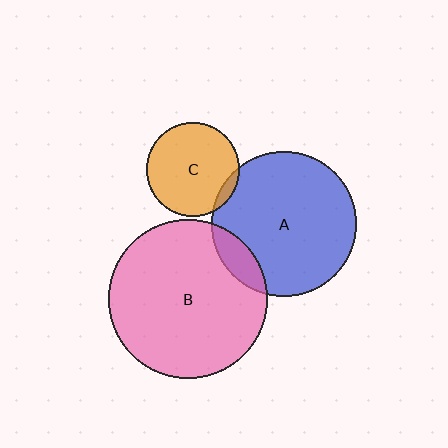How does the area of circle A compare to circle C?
Approximately 2.4 times.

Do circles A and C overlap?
Yes.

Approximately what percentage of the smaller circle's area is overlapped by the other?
Approximately 5%.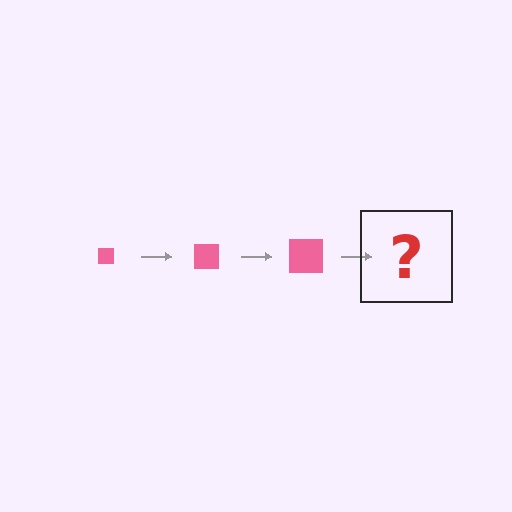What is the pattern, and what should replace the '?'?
The pattern is that the square gets progressively larger each step. The '?' should be a pink square, larger than the previous one.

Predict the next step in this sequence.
The next step is a pink square, larger than the previous one.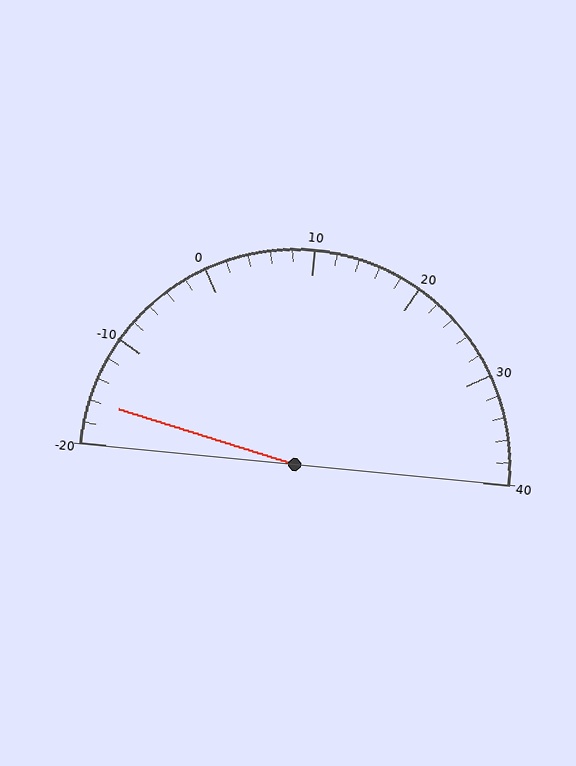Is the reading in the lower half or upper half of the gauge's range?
The reading is in the lower half of the range (-20 to 40).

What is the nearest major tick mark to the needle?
The nearest major tick mark is -20.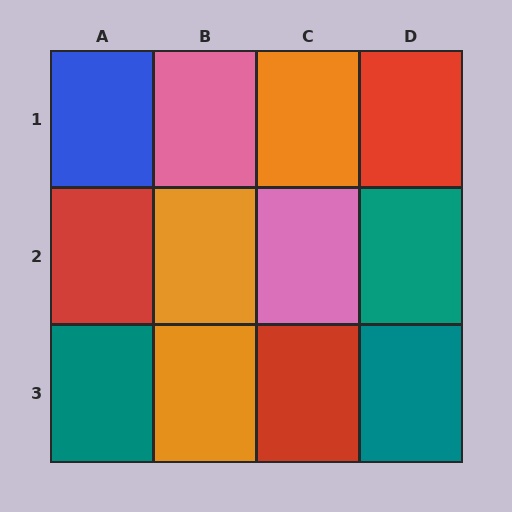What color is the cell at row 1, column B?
Pink.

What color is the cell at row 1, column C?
Orange.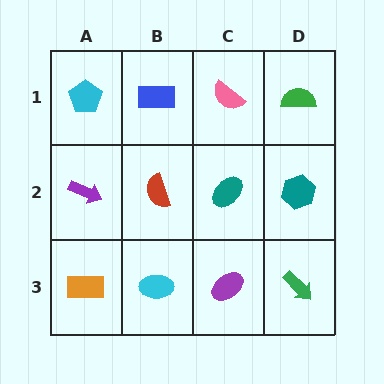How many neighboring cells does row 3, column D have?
2.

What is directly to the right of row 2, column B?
A teal ellipse.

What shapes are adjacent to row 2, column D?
A green semicircle (row 1, column D), a green arrow (row 3, column D), a teal ellipse (row 2, column C).